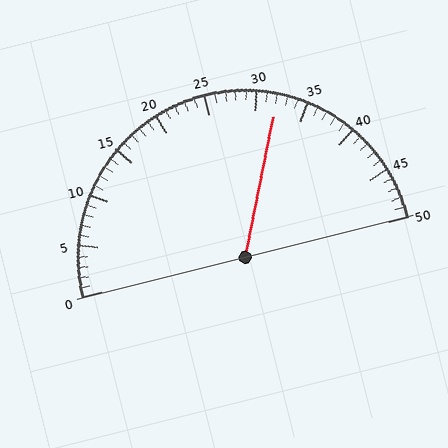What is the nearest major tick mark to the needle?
The nearest major tick mark is 30.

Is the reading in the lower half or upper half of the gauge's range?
The reading is in the upper half of the range (0 to 50).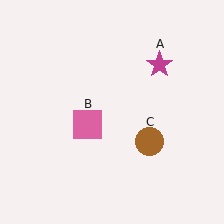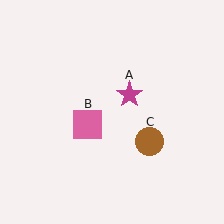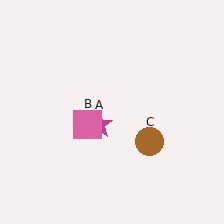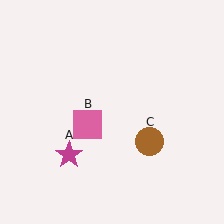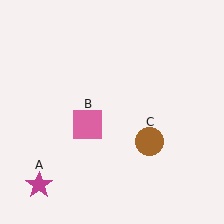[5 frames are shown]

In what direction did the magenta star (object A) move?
The magenta star (object A) moved down and to the left.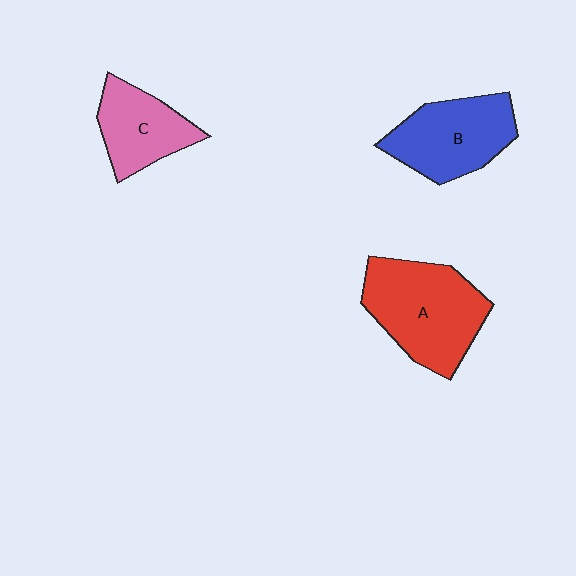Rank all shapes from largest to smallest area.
From largest to smallest: A (red), B (blue), C (pink).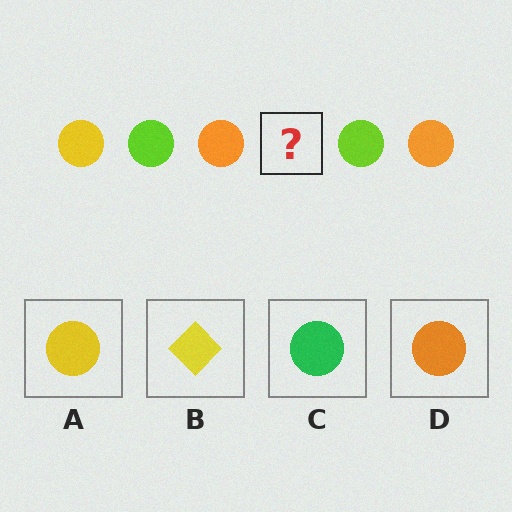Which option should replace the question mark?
Option A.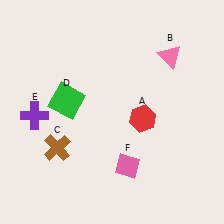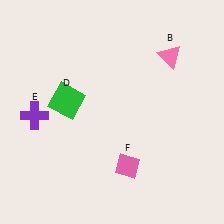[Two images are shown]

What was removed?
The brown cross (C), the red hexagon (A) were removed in Image 2.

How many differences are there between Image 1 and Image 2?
There are 2 differences between the two images.